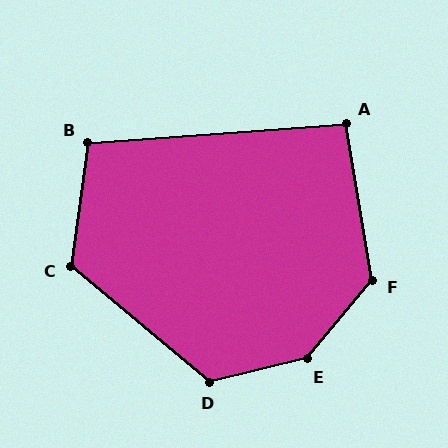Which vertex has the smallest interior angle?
A, at approximately 95 degrees.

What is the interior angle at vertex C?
Approximately 122 degrees (obtuse).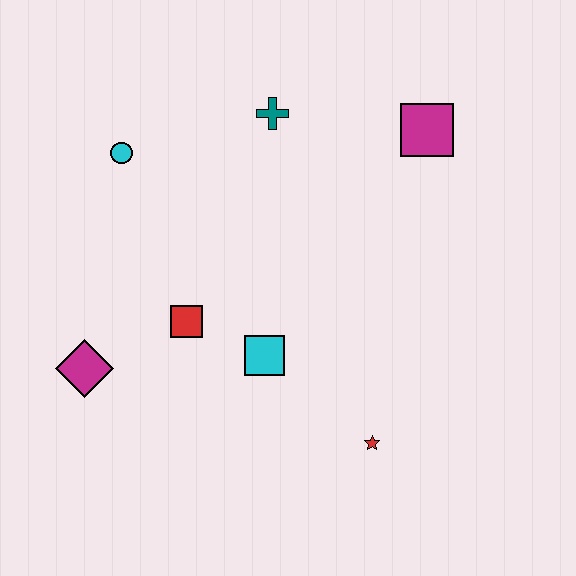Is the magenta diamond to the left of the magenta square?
Yes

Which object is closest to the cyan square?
The red square is closest to the cyan square.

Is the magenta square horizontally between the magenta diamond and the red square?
No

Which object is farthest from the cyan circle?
The red star is farthest from the cyan circle.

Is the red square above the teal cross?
No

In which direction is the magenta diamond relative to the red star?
The magenta diamond is to the left of the red star.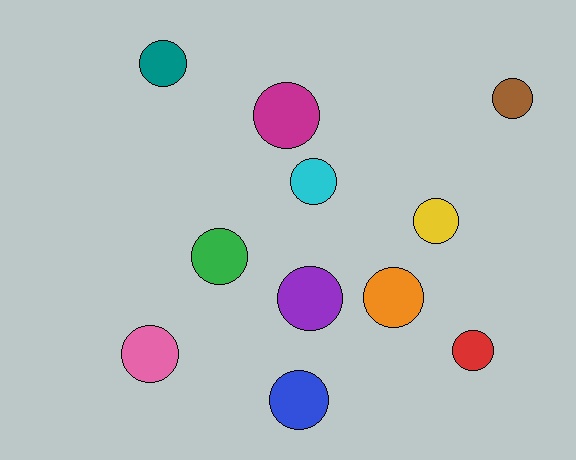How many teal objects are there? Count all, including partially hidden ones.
There is 1 teal object.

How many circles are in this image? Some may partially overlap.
There are 11 circles.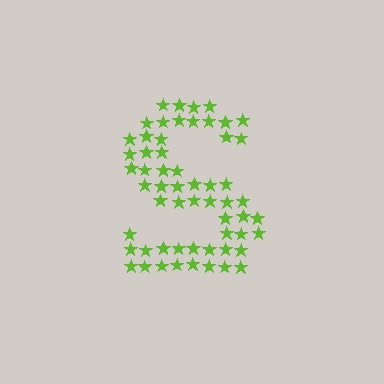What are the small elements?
The small elements are stars.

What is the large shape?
The large shape is the letter S.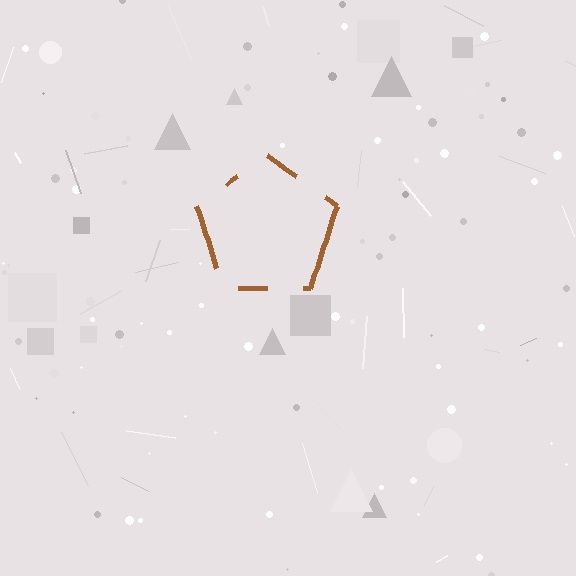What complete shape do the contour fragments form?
The contour fragments form a pentagon.